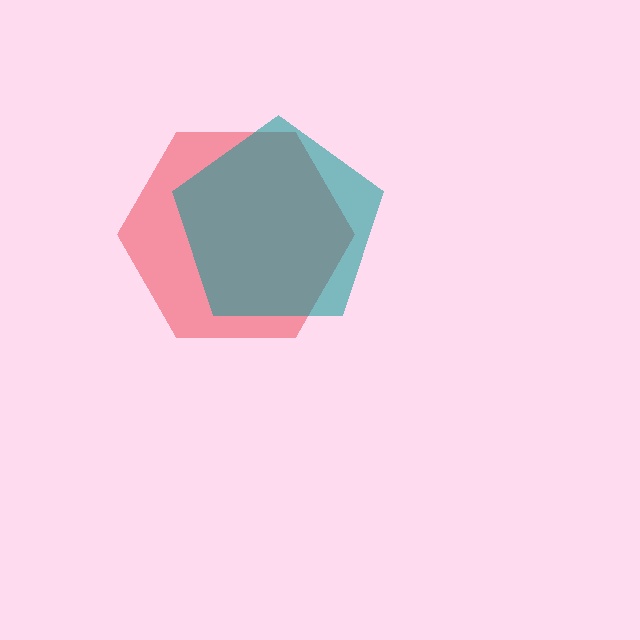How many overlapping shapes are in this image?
There are 2 overlapping shapes in the image.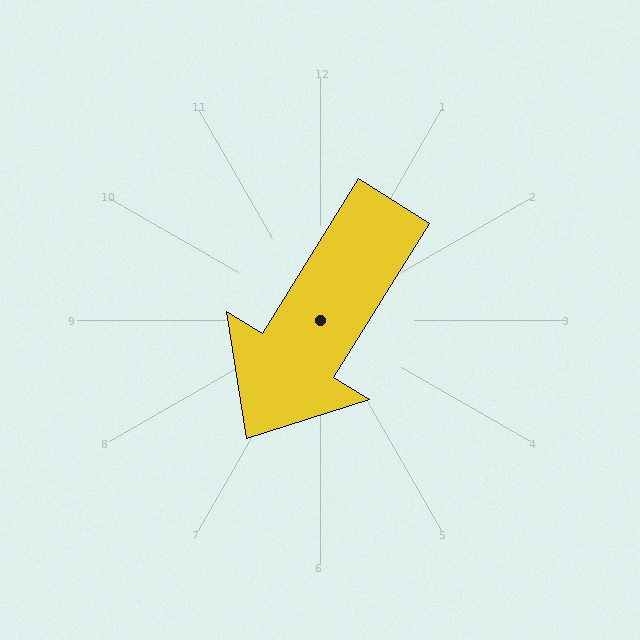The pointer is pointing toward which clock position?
Roughly 7 o'clock.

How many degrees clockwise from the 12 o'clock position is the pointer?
Approximately 212 degrees.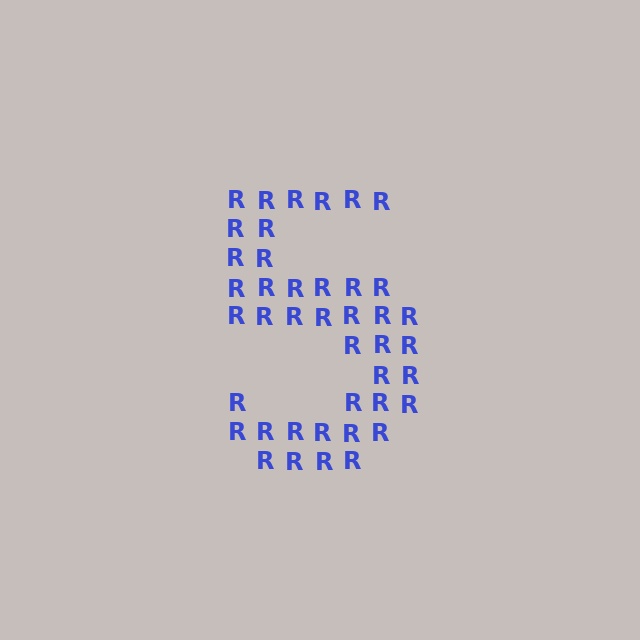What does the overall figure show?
The overall figure shows the digit 5.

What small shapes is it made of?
It is made of small letter R's.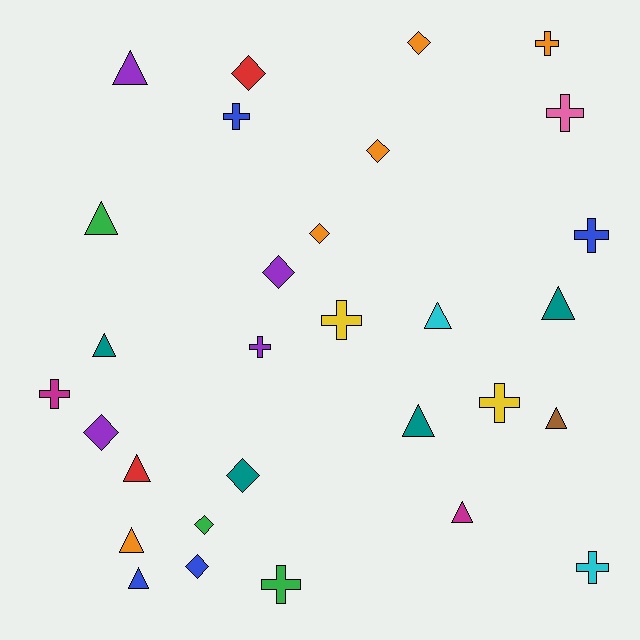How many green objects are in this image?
There are 3 green objects.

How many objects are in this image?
There are 30 objects.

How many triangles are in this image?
There are 11 triangles.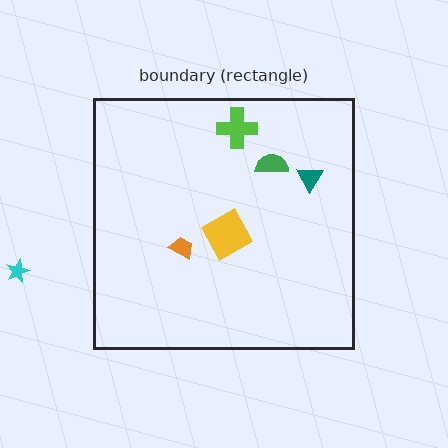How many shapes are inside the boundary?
5 inside, 1 outside.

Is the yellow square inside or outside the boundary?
Inside.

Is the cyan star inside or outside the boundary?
Outside.